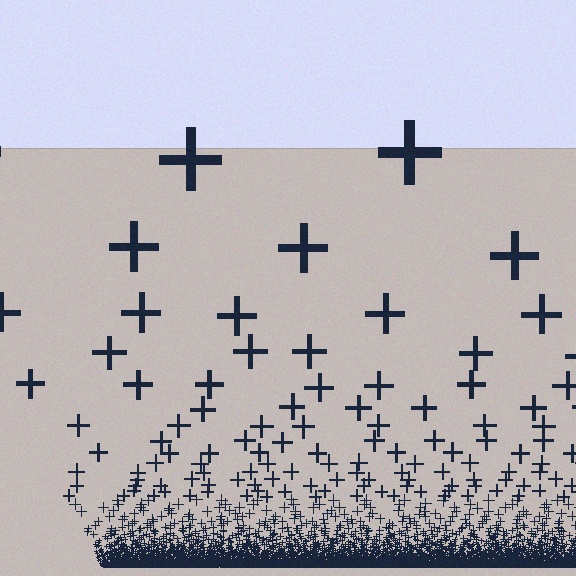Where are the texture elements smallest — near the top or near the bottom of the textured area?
Near the bottom.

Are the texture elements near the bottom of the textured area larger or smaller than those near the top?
Smaller. The gradient is inverted — elements near the bottom are smaller and denser.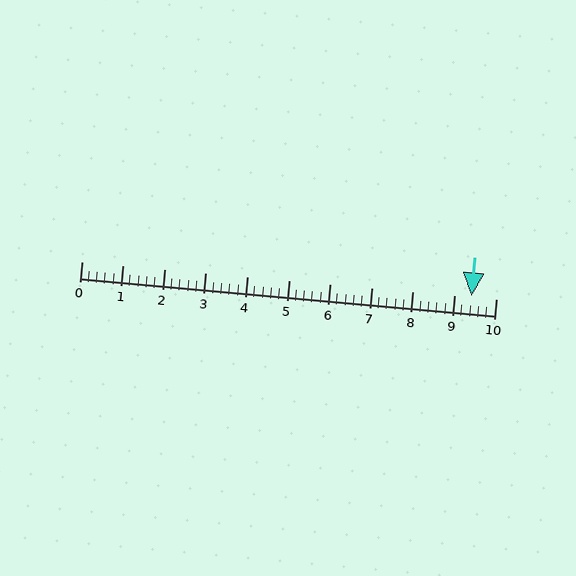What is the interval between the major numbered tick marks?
The major tick marks are spaced 1 units apart.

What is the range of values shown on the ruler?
The ruler shows values from 0 to 10.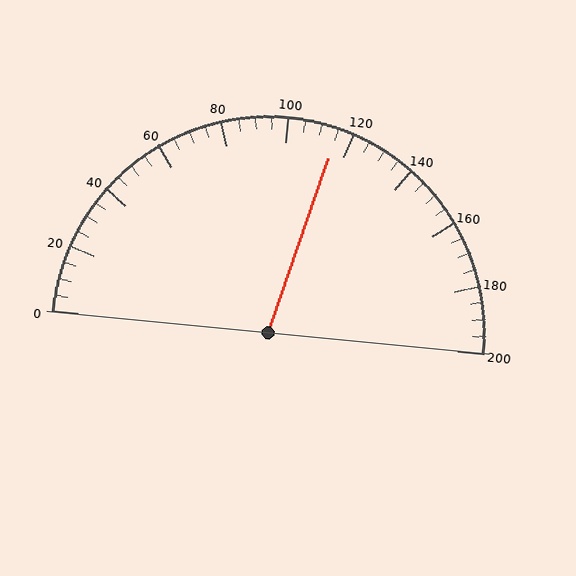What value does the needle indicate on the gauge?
The needle indicates approximately 115.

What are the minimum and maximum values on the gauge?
The gauge ranges from 0 to 200.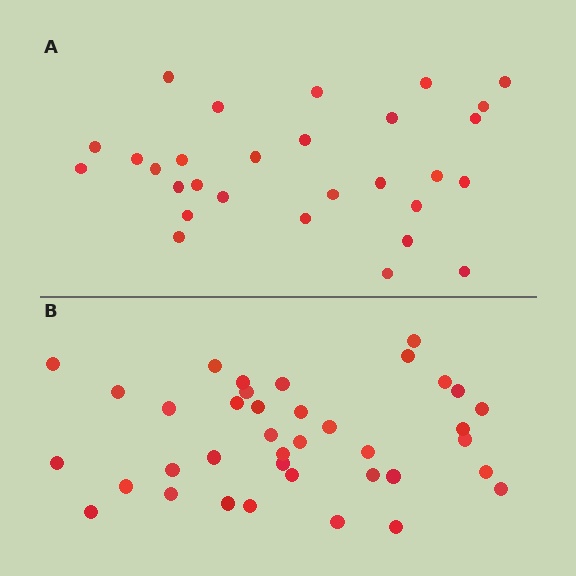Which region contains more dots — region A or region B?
Region B (the bottom region) has more dots.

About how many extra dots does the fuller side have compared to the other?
Region B has roughly 8 or so more dots than region A.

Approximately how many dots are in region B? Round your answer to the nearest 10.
About 40 dots. (The exact count is 38, which rounds to 40.)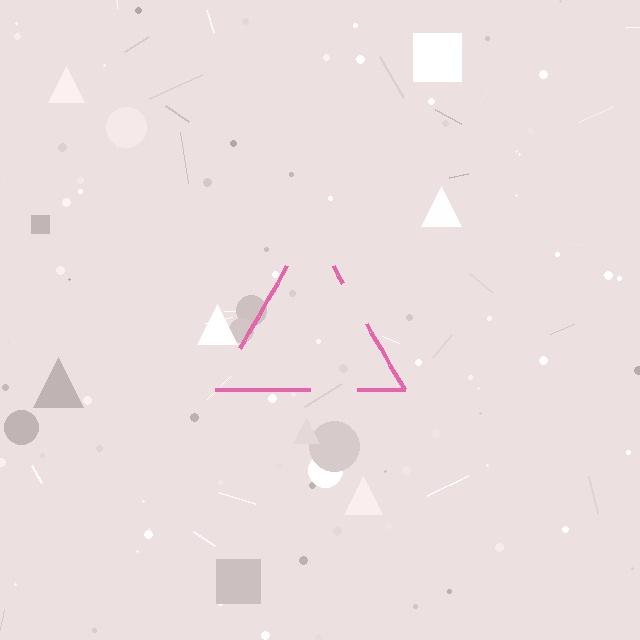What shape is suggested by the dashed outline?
The dashed outline suggests a triangle.